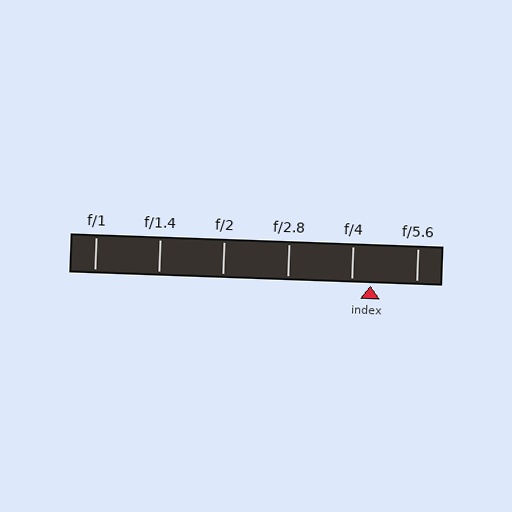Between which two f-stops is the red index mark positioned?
The index mark is between f/4 and f/5.6.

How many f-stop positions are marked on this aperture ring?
There are 6 f-stop positions marked.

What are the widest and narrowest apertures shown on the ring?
The widest aperture shown is f/1 and the narrowest is f/5.6.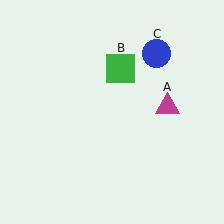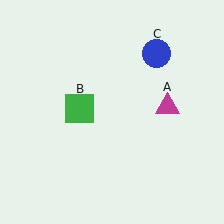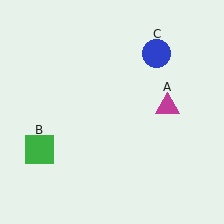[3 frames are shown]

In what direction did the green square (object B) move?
The green square (object B) moved down and to the left.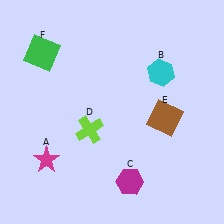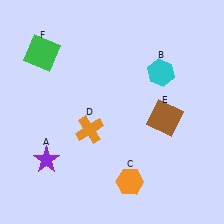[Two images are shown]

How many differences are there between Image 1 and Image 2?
There are 3 differences between the two images.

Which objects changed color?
A changed from magenta to purple. C changed from magenta to orange. D changed from lime to orange.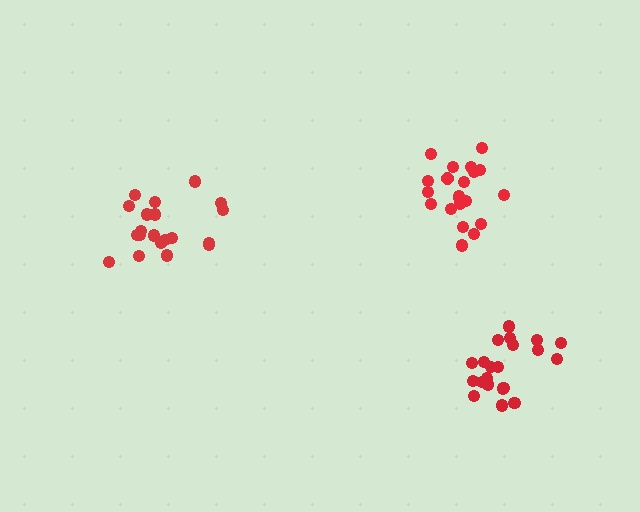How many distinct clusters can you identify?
There are 3 distinct clusters.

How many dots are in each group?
Group 1: 21 dots, Group 2: 20 dots, Group 3: 21 dots (62 total).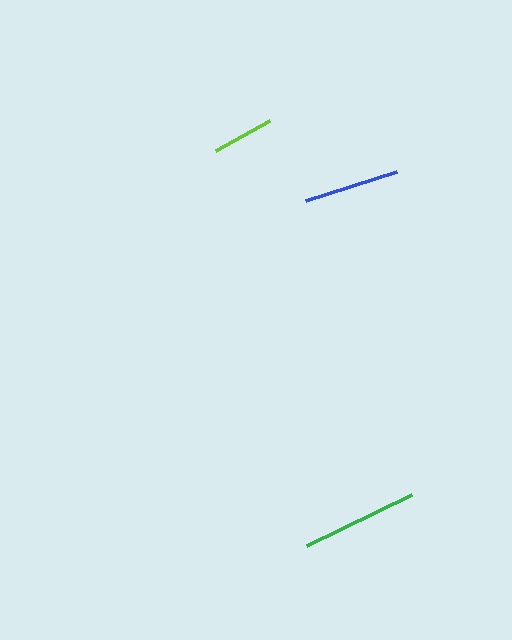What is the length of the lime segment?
The lime segment is approximately 62 pixels long.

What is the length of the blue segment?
The blue segment is approximately 96 pixels long.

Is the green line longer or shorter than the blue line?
The green line is longer than the blue line.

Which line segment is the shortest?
The lime line is the shortest at approximately 62 pixels.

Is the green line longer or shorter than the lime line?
The green line is longer than the lime line.